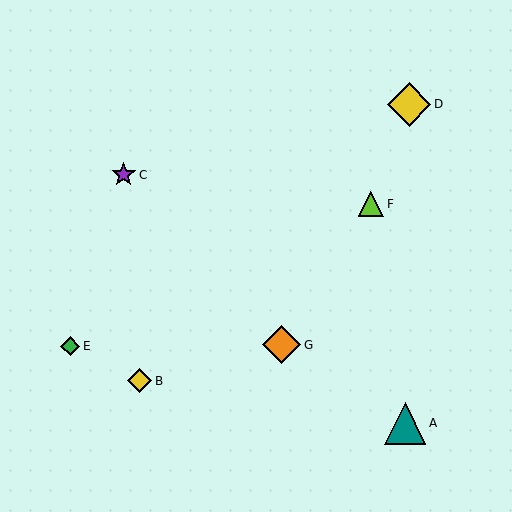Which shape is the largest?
The yellow diamond (labeled D) is the largest.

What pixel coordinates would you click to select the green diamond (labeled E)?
Click at (70, 346) to select the green diamond E.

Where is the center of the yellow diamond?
The center of the yellow diamond is at (140, 381).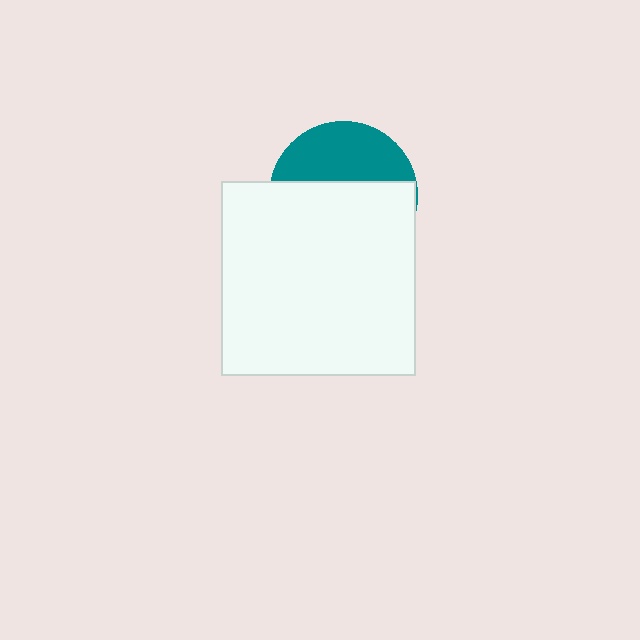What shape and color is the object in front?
The object in front is a white square.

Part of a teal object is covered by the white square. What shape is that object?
It is a circle.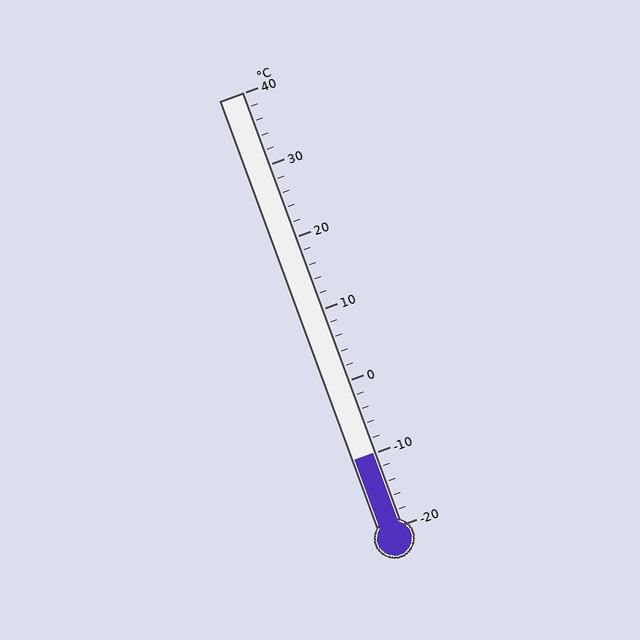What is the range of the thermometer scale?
The thermometer scale ranges from -20°C to 40°C.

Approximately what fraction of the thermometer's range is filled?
The thermometer is filled to approximately 15% of its range.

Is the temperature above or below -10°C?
The temperature is at -10°C.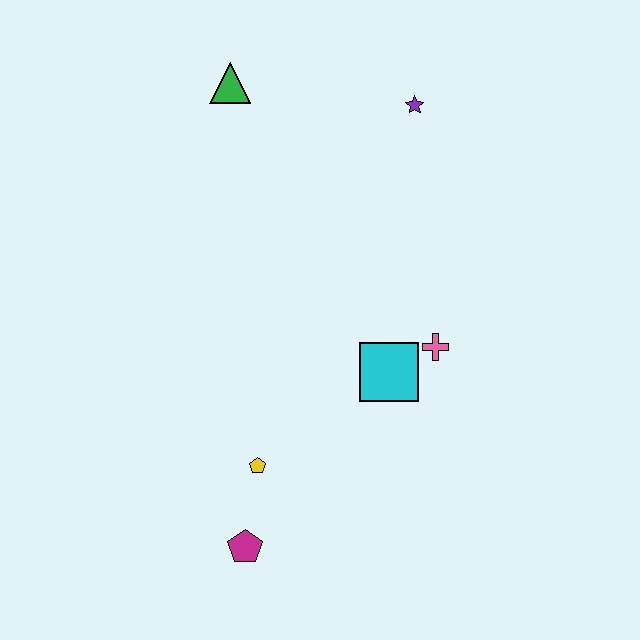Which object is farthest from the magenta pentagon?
The purple star is farthest from the magenta pentagon.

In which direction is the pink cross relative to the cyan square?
The pink cross is to the right of the cyan square.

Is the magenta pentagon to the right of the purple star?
No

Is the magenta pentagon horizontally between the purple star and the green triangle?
Yes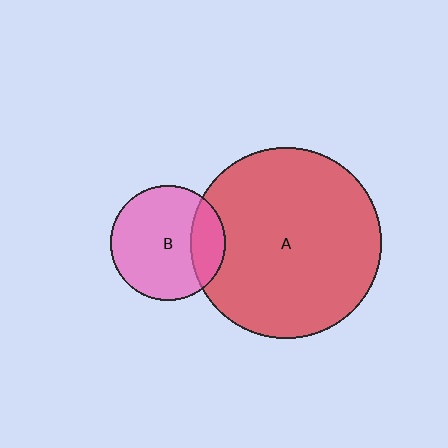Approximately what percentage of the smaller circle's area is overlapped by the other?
Approximately 20%.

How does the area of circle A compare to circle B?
Approximately 2.8 times.